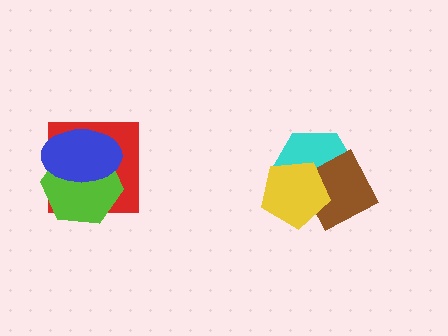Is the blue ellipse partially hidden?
No, no other shape covers it.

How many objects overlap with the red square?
2 objects overlap with the red square.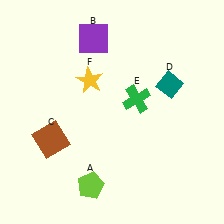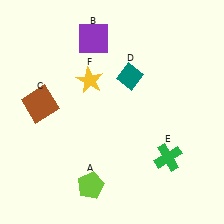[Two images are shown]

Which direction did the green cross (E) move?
The green cross (E) moved down.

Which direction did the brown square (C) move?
The brown square (C) moved up.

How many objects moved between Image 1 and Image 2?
3 objects moved between the two images.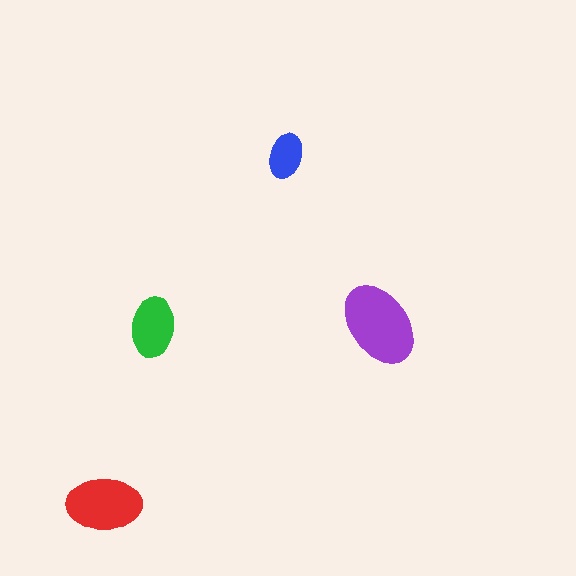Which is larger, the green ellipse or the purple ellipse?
The purple one.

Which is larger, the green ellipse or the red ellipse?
The red one.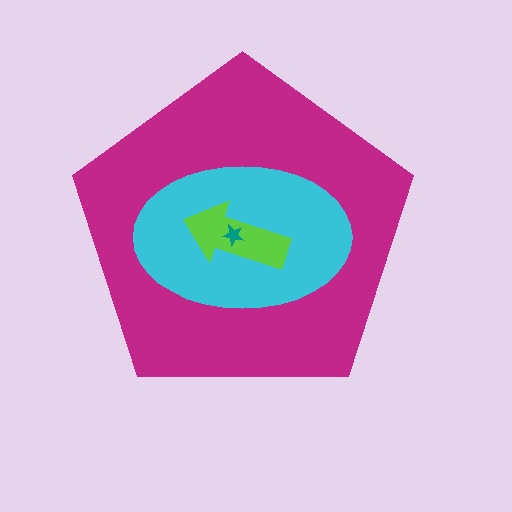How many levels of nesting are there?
4.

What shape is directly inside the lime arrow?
The teal star.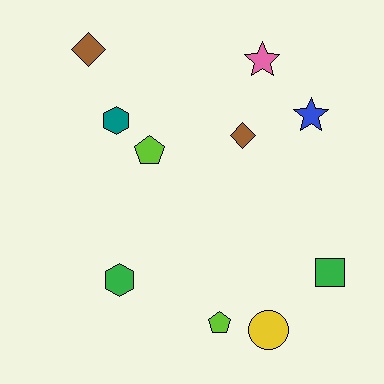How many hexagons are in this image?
There are 2 hexagons.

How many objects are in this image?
There are 10 objects.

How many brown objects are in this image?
There are 2 brown objects.